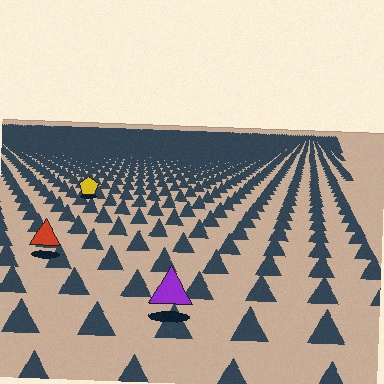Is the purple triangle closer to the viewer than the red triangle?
Yes. The purple triangle is closer — you can tell from the texture gradient: the ground texture is coarser near it.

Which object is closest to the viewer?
The purple triangle is closest. The texture marks near it are larger and more spread out.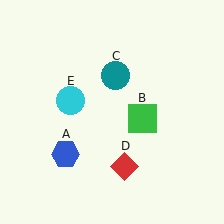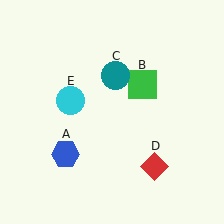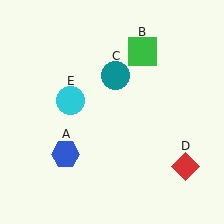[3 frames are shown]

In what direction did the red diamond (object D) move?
The red diamond (object D) moved right.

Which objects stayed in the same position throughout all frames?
Blue hexagon (object A) and teal circle (object C) and cyan circle (object E) remained stationary.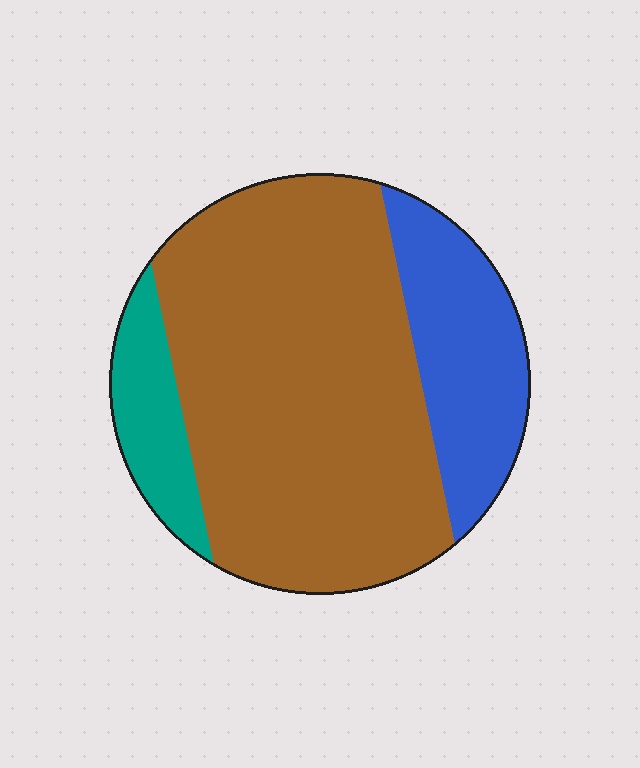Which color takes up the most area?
Brown, at roughly 70%.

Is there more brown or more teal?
Brown.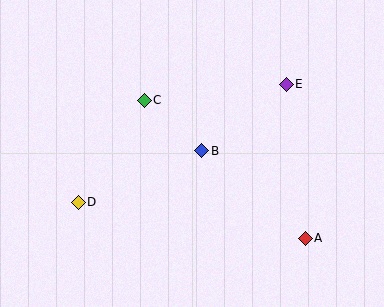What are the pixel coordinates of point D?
Point D is at (78, 202).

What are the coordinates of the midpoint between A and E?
The midpoint between A and E is at (296, 161).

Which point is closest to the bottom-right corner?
Point A is closest to the bottom-right corner.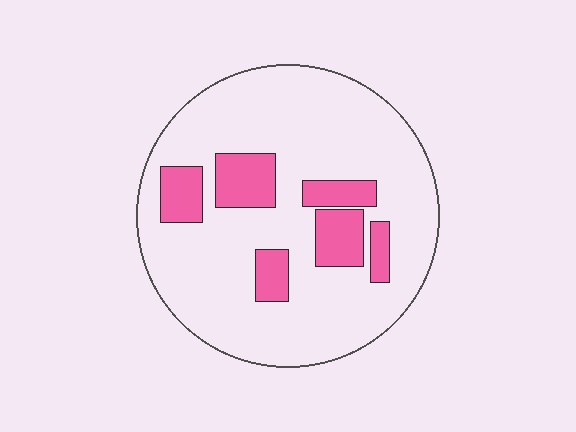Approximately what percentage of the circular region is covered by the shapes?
Approximately 20%.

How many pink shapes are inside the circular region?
6.